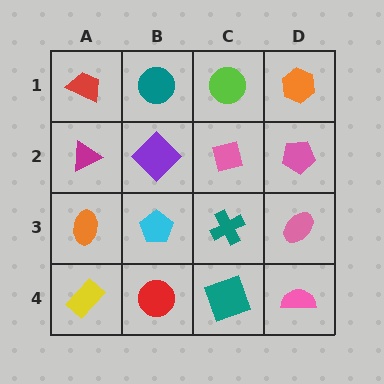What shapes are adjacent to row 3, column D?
A pink pentagon (row 2, column D), a pink semicircle (row 4, column D), a teal cross (row 3, column C).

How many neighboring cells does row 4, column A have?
2.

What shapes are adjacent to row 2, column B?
A teal circle (row 1, column B), a cyan pentagon (row 3, column B), a magenta triangle (row 2, column A), a pink square (row 2, column C).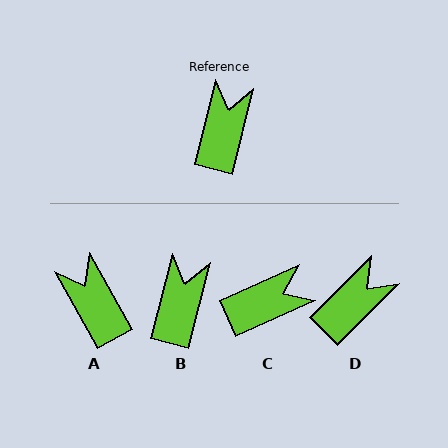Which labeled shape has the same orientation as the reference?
B.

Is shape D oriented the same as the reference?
No, it is off by about 31 degrees.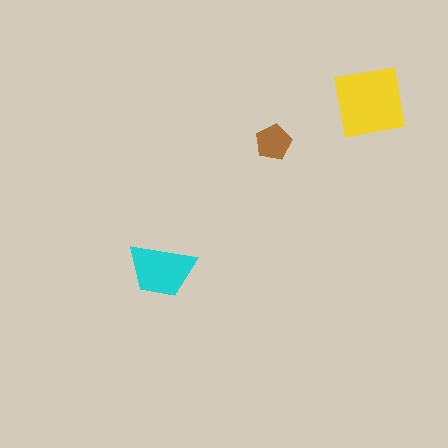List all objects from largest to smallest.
The yellow square, the cyan trapezoid, the brown pentagon.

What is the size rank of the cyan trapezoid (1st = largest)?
2nd.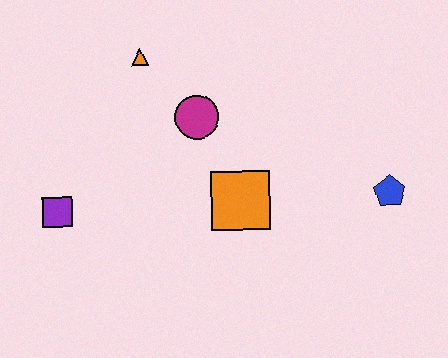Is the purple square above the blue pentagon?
No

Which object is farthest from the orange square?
The purple square is farthest from the orange square.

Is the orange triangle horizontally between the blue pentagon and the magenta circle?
No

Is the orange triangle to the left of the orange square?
Yes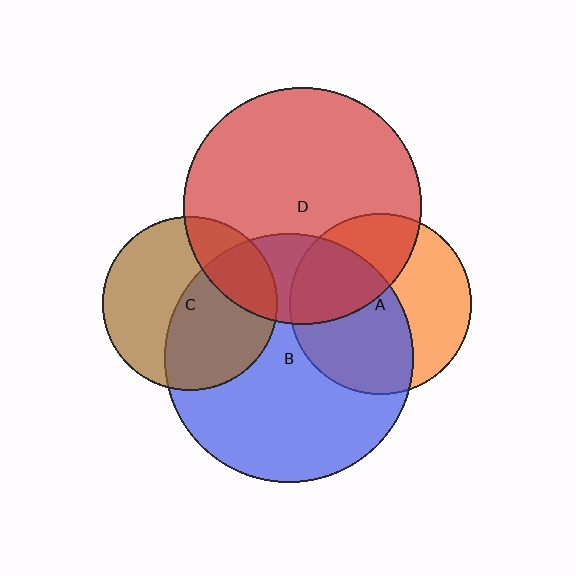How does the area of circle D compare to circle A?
Approximately 1.7 times.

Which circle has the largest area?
Circle B (blue).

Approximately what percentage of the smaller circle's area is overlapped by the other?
Approximately 40%.